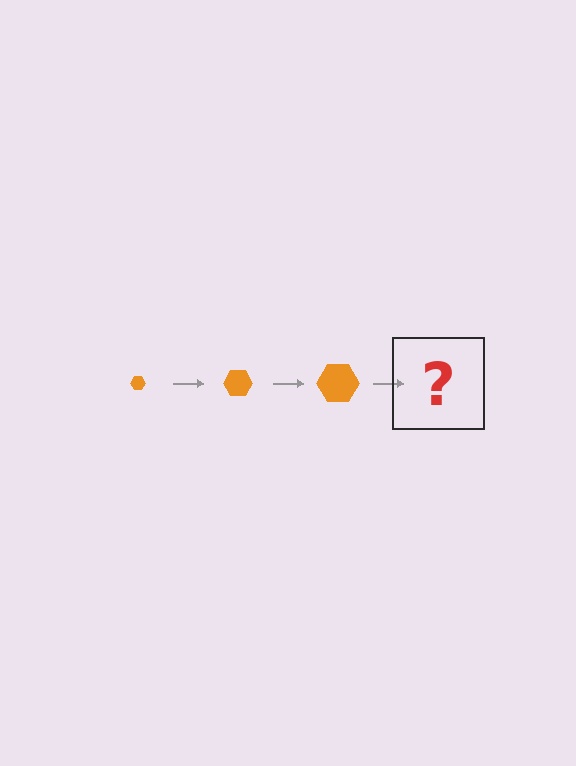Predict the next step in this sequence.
The next step is an orange hexagon, larger than the previous one.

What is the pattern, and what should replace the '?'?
The pattern is that the hexagon gets progressively larger each step. The '?' should be an orange hexagon, larger than the previous one.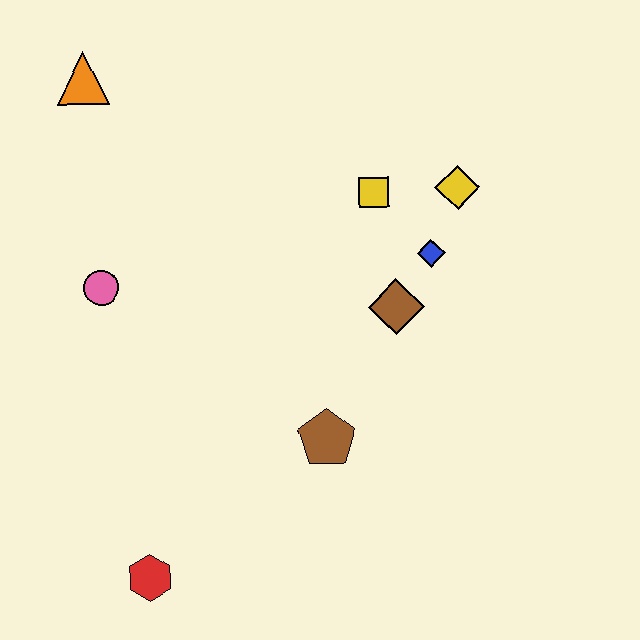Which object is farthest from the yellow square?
The red hexagon is farthest from the yellow square.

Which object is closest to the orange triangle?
The pink circle is closest to the orange triangle.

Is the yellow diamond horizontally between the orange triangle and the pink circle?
No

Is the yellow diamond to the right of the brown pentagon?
Yes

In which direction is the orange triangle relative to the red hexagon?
The orange triangle is above the red hexagon.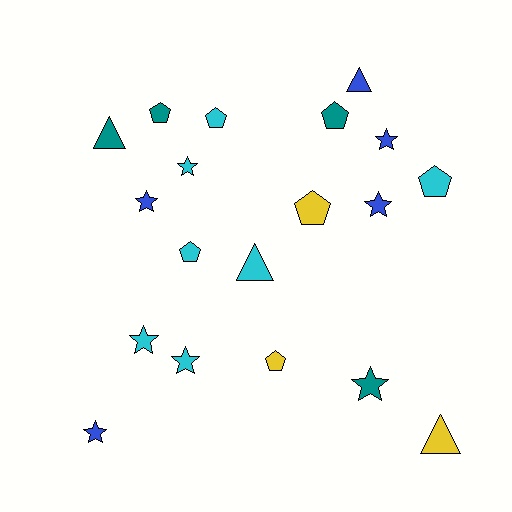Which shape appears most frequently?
Star, with 8 objects.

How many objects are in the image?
There are 19 objects.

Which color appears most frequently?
Cyan, with 7 objects.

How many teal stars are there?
There is 1 teal star.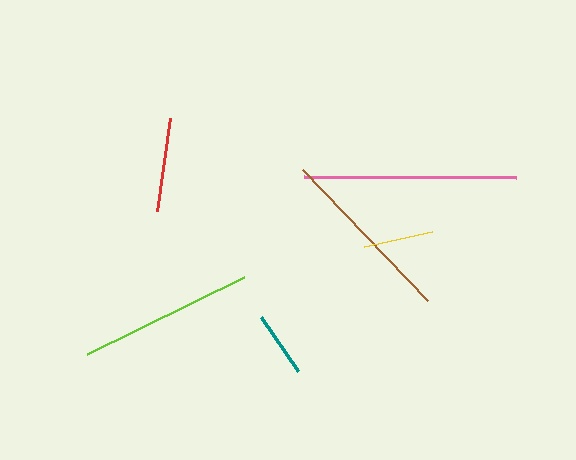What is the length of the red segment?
The red segment is approximately 93 pixels long.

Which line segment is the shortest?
The teal line is the shortest at approximately 65 pixels.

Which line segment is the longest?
The pink line is the longest at approximately 211 pixels.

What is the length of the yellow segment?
The yellow segment is approximately 70 pixels long.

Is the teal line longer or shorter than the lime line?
The lime line is longer than the teal line.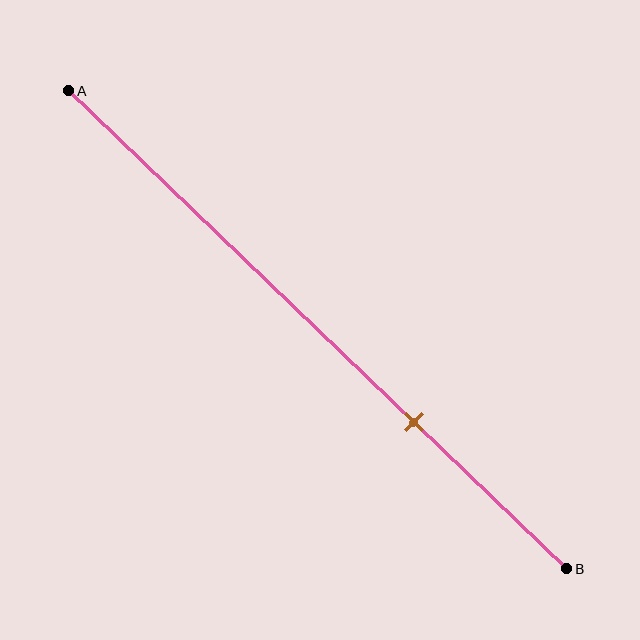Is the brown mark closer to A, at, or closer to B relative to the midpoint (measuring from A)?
The brown mark is closer to point B than the midpoint of segment AB.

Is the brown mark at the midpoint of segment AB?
No, the mark is at about 70% from A, not at the 50% midpoint.